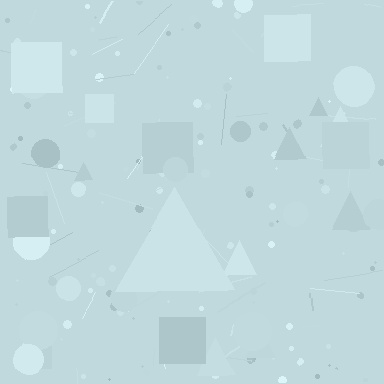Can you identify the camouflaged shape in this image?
The camouflaged shape is a triangle.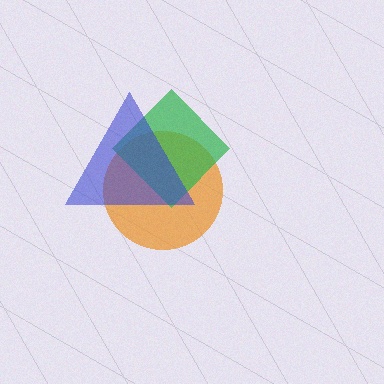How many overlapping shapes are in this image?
There are 3 overlapping shapes in the image.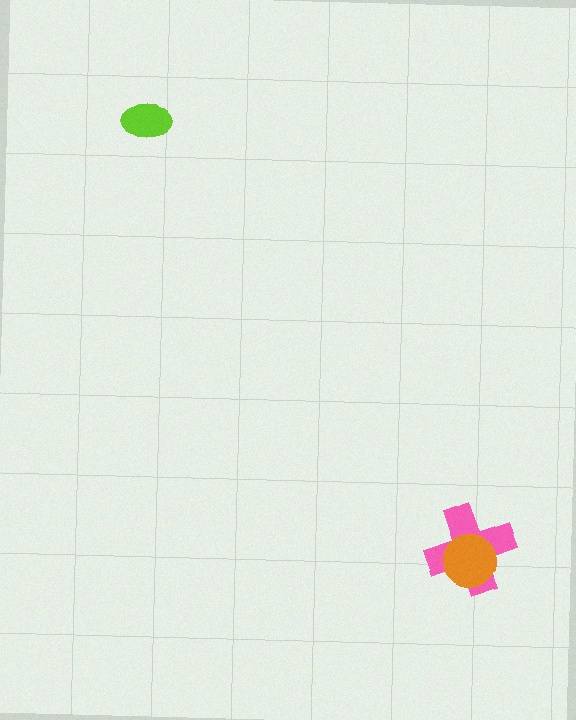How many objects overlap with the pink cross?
1 object overlaps with the pink cross.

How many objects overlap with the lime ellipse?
0 objects overlap with the lime ellipse.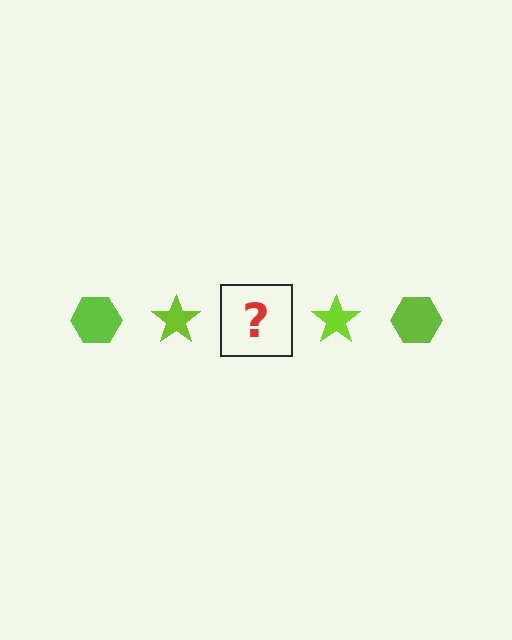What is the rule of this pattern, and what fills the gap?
The rule is that the pattern cycles through hexagon, star shapes in lime. The gap should be filled with a lime hexagon.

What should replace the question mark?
The question mark should be replaced with a lime hexagon.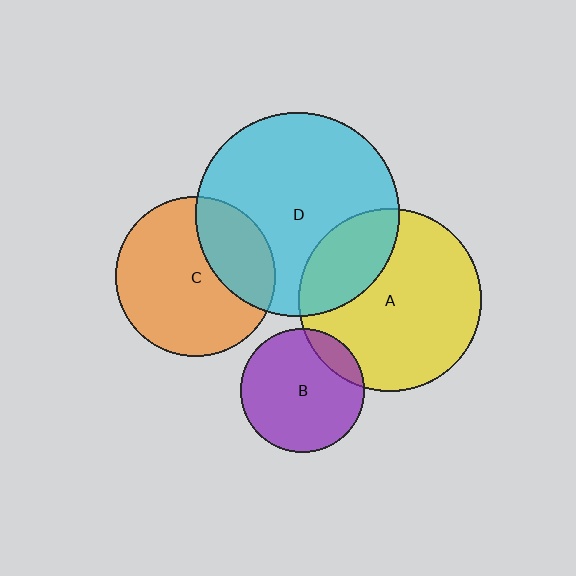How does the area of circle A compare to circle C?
Approximately 1.3 times.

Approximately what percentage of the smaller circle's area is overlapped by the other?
Approximately 15%.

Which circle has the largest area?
Circle D (cyan).